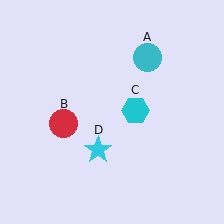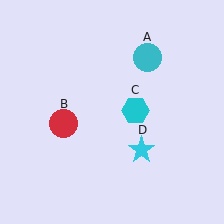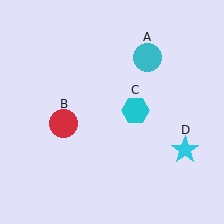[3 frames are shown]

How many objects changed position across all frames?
1 object changed position: cyan star (object D).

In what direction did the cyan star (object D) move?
The cyan star (object D) moved right.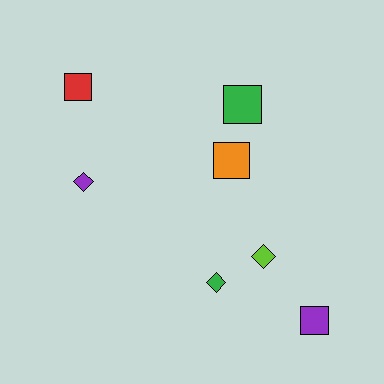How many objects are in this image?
There are 7 objects.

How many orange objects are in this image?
There is 1 orange object.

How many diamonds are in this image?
There are 3 diamonds.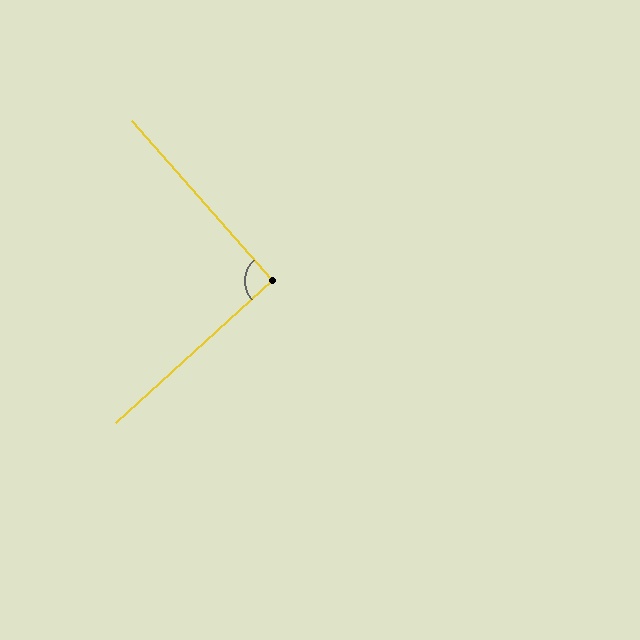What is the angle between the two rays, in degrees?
Approximately 91 degrees.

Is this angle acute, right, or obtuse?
It is approximately a right angle.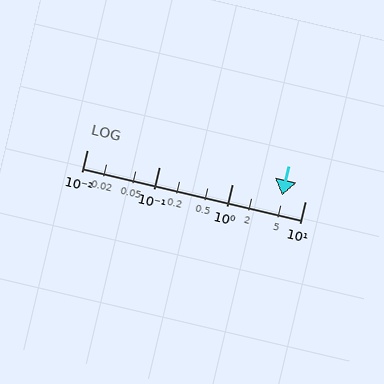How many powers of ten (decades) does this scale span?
The scale spans 3 decades, from 0.01 to 10.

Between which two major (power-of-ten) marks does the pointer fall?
The pointer is between 1 and 10.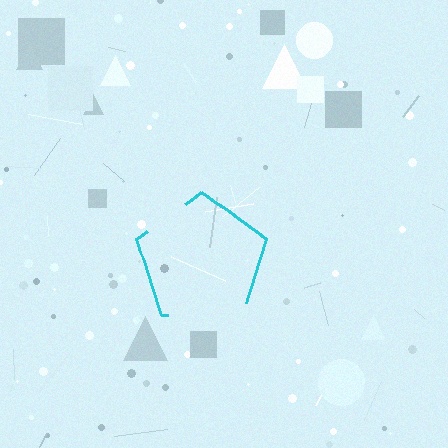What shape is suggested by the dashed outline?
The dashed outline suggests a pentagon.